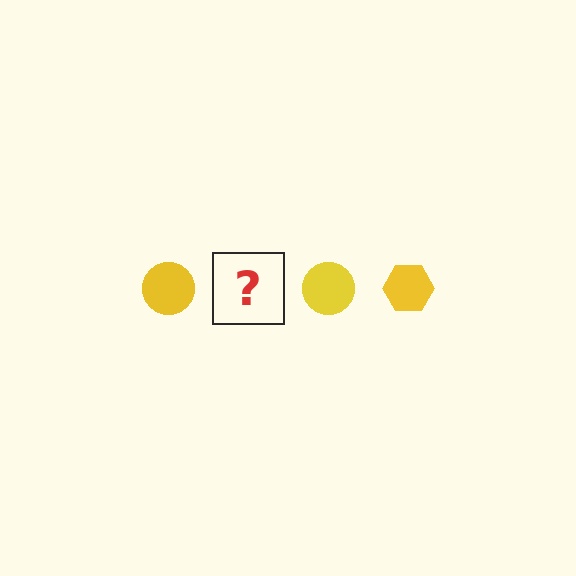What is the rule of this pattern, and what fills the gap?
The rule is that the pattern cycles through circle, hexagon shapes in yellow. The gap should be filled with a yellow hexagon.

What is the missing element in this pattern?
The missing element is a yellow hexagon.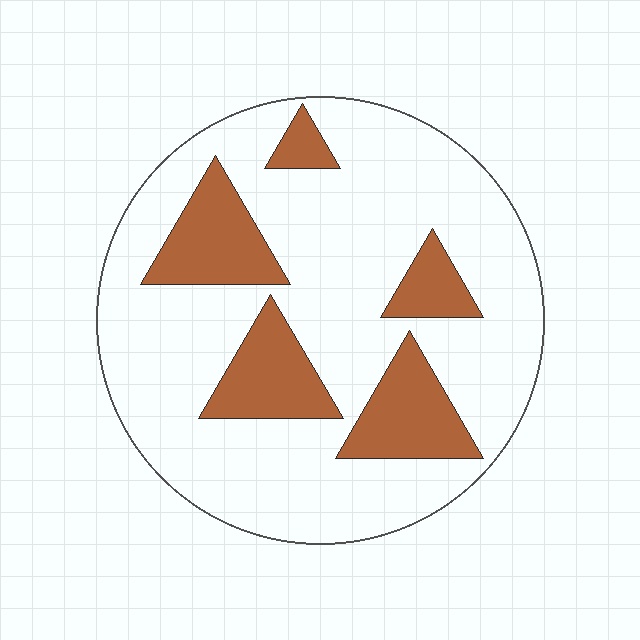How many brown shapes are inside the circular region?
5.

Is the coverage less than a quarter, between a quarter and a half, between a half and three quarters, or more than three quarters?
Less than a quarter.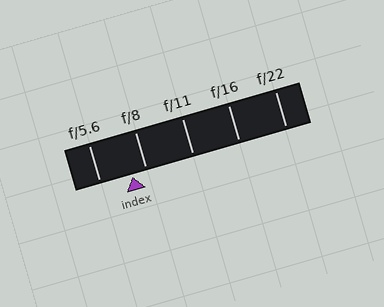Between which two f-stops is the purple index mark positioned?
The index mark is between f/5.6 and f/8.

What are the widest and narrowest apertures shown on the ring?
The widest aperture shown is f/5.6 and the narrowest is f/22.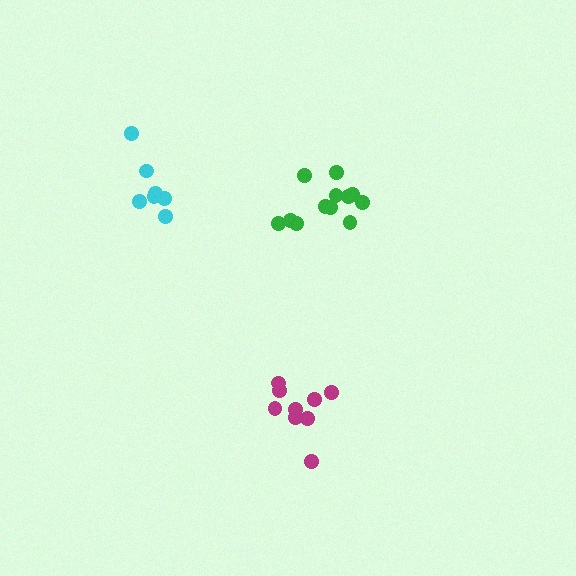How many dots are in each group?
Group 1: 9 dots, Group 2: 7 dots, Group 3: 12 dots (28 total).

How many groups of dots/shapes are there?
There are 3 groups.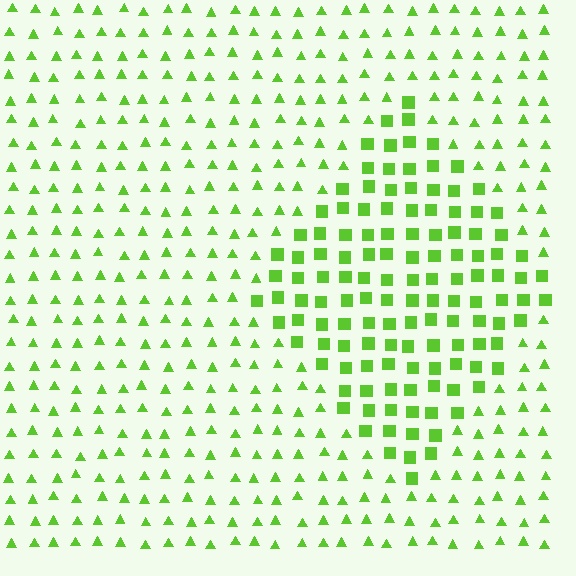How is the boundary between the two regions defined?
The boundary is defined by a change in element shape: squares inside vs. triangles outside. All elements share the same color and spacing.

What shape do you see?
I see a diamond.